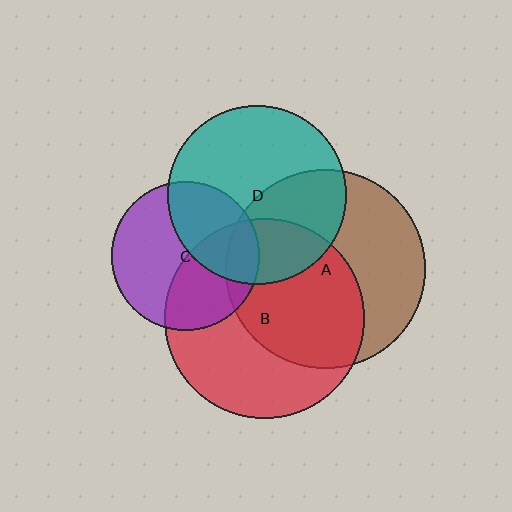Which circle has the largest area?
Circle B (red).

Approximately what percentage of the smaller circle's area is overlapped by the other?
Approximately 15%.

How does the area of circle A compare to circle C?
Approximately 1.8 times.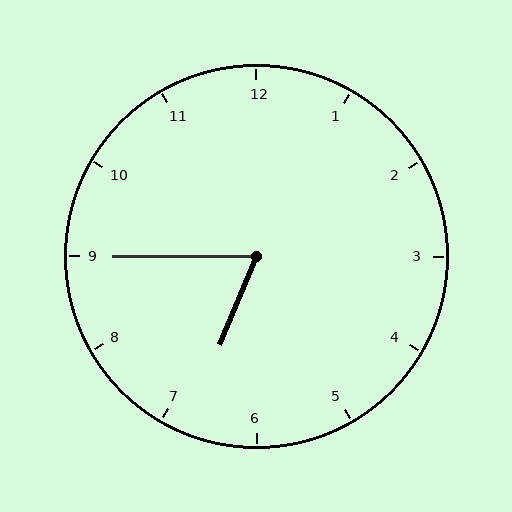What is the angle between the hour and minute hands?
Approximately 68 degrees.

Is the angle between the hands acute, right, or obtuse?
It is acute.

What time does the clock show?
6:45.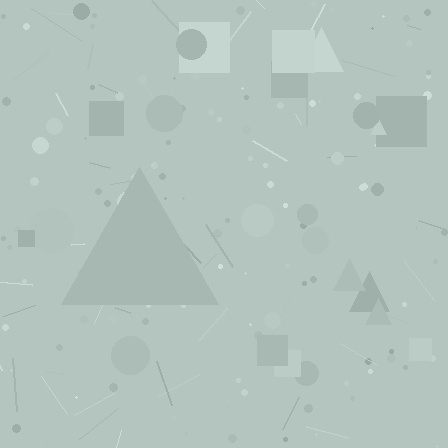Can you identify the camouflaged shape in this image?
The camouflaged shape is a triangle.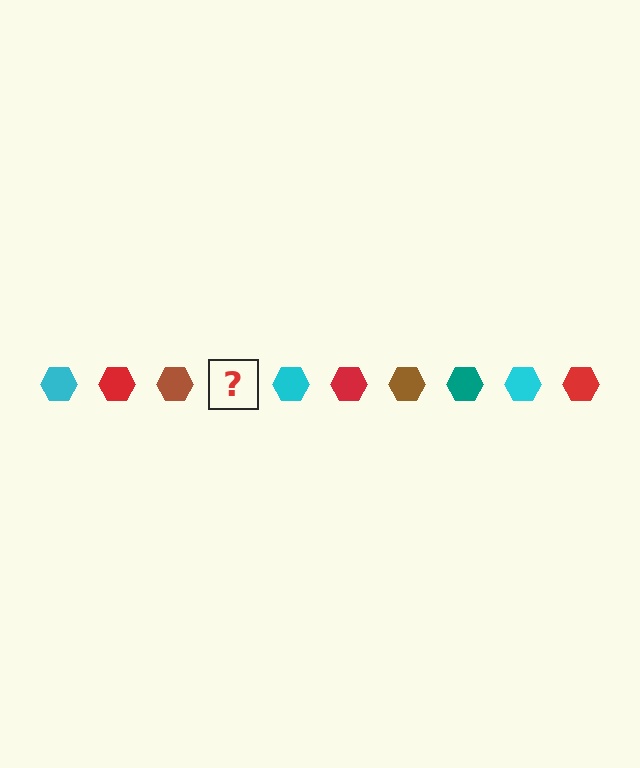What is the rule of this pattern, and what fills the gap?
The rule is that the pattern cycles through cyan, red, brown, teal hexagons. The gap should be filled with a teal hexagon.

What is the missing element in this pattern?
The missing element is a teal hexagon.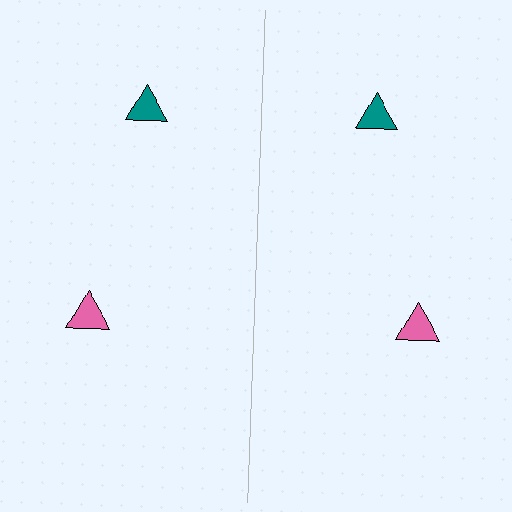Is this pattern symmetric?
Yes, this pattern has bilateral (reflection) symmetry.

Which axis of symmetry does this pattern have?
The pattern has a vertical axis of symmetry running through the center of the image.